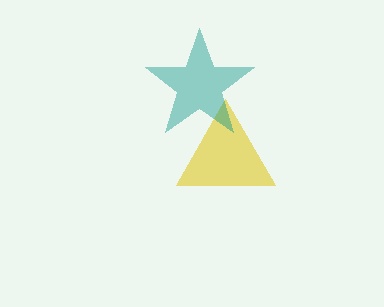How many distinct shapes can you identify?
There are 2 distinct shapes: a yellow triangle, a teal star.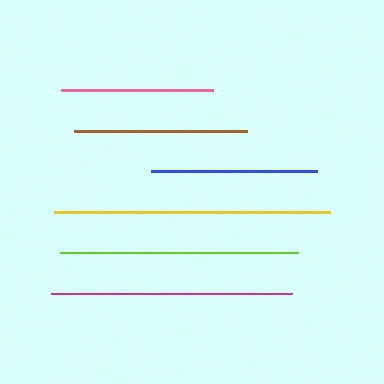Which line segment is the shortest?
The pink line is the shortest at approximately 152 pixels.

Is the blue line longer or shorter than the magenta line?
The magenta line is longer than the blue line.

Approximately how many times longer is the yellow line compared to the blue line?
The yellow line is approximately 1.7 times the length of the blue line.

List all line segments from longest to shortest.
From longest to shortest: yellow, magenta, lime, brown, blue, pink.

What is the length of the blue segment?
The blue segment is approximately 166 pixels long.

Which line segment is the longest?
The yellow line is the longest at approximately 276 pixels.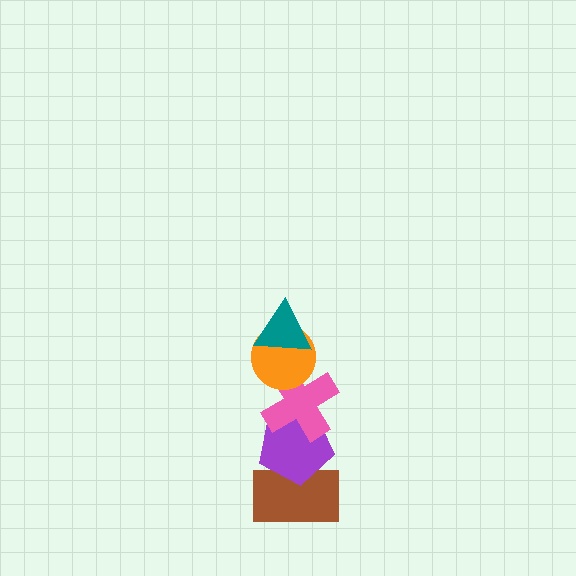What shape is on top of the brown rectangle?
The purple pentagon is on top of the brown rectangle.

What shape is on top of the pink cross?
The orange circle is on top of the pink cross.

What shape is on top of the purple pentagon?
The pink cross is on top of the purple pentagon.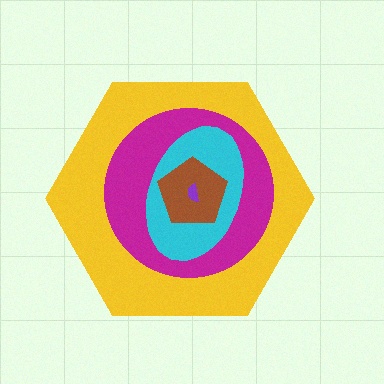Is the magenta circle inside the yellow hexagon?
Yes.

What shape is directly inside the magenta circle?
The cyan ellipse.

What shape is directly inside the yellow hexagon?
The magenta circle.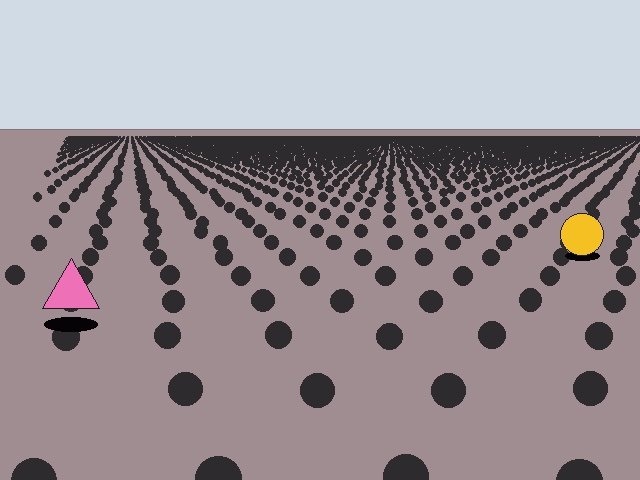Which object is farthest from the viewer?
The yellow circle is farthest from the viewer. It appears smaller and the ground texture around it is denser.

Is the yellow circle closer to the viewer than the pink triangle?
No. The pink triangle is closer — you can tell from the texture gradient: the ground texture is coarser near it.